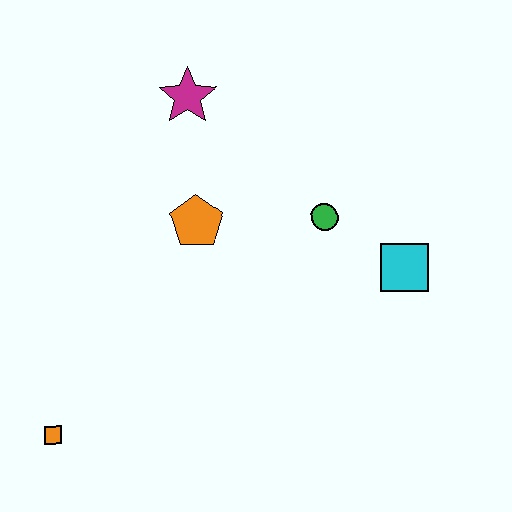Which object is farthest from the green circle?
The orange square is farthest from the green circle.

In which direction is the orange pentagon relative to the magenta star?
The orange pentagon is below the magenta star.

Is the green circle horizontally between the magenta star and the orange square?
No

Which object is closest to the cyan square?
The green circle is closest to the cyan square.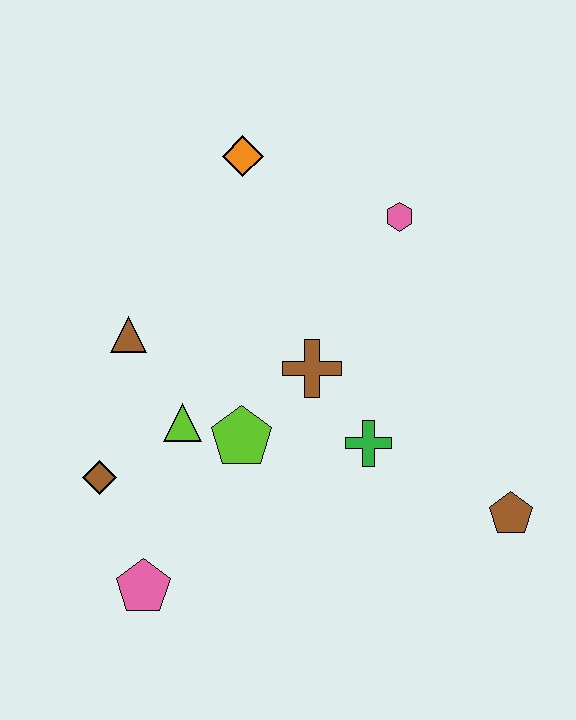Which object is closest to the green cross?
The brown cross is closest to the green cross.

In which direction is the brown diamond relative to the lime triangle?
The brown diamond is to the left of the lime triangle.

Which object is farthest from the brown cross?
The pink pentagon is farthest from the brown cross.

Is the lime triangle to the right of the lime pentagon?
No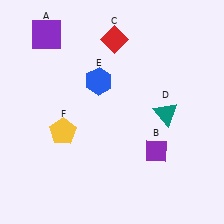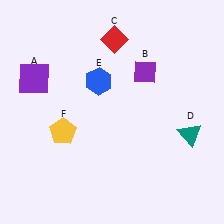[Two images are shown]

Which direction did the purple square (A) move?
The purple square (A) moved down.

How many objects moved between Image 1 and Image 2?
3 objects moved between the two images.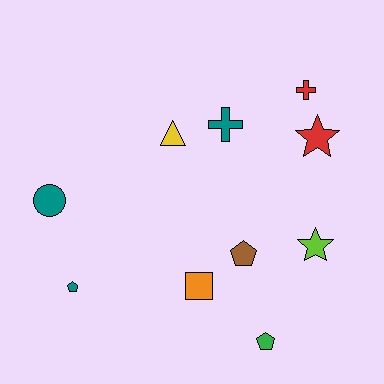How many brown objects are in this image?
There is 1 brown object.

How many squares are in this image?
There is 1 square.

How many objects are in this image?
There are 10 objects.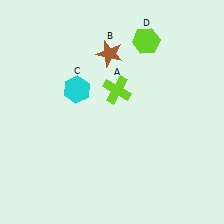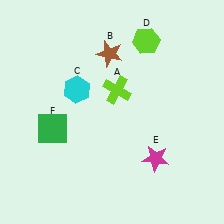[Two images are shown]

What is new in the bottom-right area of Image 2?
A magenta star (E) was added in the bottom-right area of Image 2.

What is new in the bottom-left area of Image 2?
A green square (F) was added in the bottom-left area of Image 2.